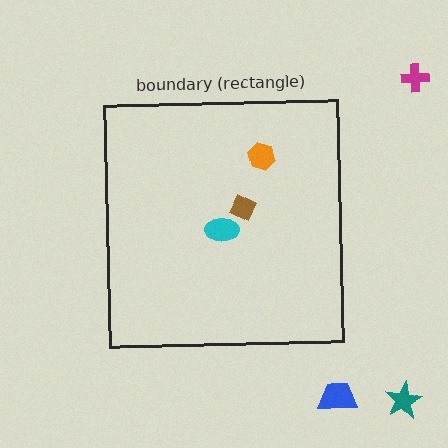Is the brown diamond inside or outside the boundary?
Inside.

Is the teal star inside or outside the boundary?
Outside.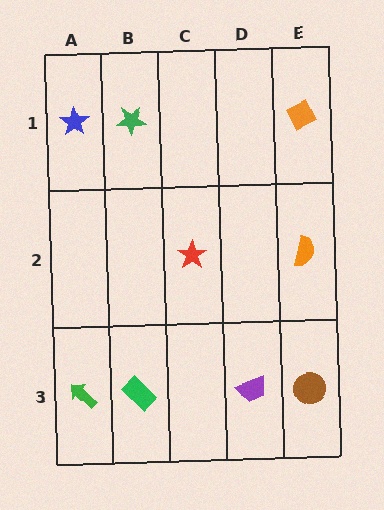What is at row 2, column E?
An orange semicircle.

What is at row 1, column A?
A blue star.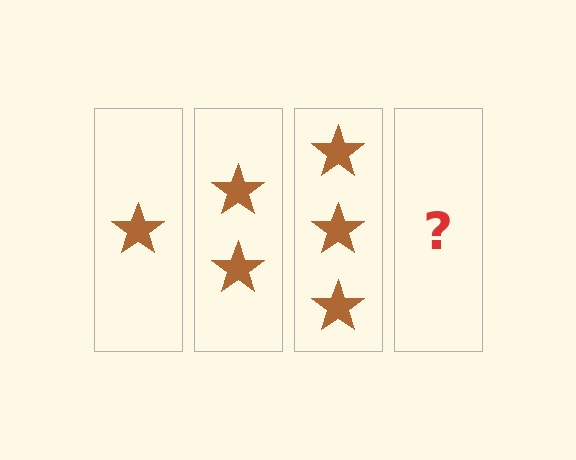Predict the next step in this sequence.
The next step is 4 stars.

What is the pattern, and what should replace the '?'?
The pattern is that each step adds one more star. The '?' should be 4 stars.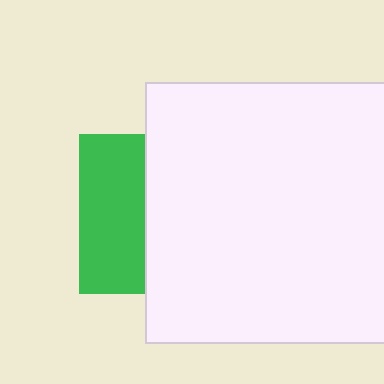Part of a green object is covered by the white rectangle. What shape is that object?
It is a square.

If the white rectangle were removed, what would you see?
You would see the complete green square.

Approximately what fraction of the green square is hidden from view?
Roughly 59% of the green square is hidden behind the white rectangle.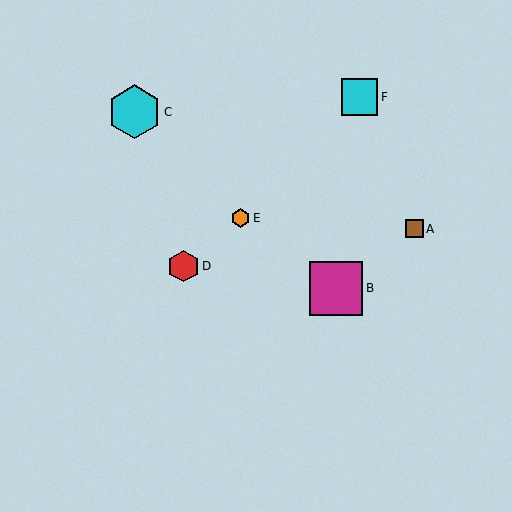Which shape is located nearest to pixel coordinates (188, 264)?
The red hexagon (labeled D) at (184, 266) is nearest to that location.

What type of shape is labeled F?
Shape F is a cyan square.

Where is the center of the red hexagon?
The center of the red hexagon is at (184, 266).